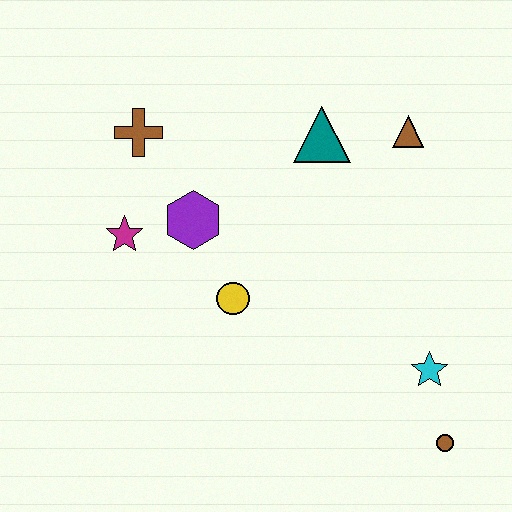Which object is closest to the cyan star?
The brown circle is closest to the cyan star.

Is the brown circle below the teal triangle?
Yes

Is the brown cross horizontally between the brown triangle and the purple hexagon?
No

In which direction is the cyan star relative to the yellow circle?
The cyan star is to the right of the yellow circle.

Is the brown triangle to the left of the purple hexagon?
No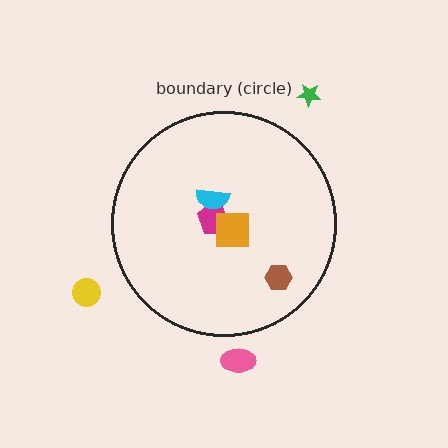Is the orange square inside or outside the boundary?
Inside.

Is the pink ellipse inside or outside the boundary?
Outside.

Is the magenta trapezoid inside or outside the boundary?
Inside.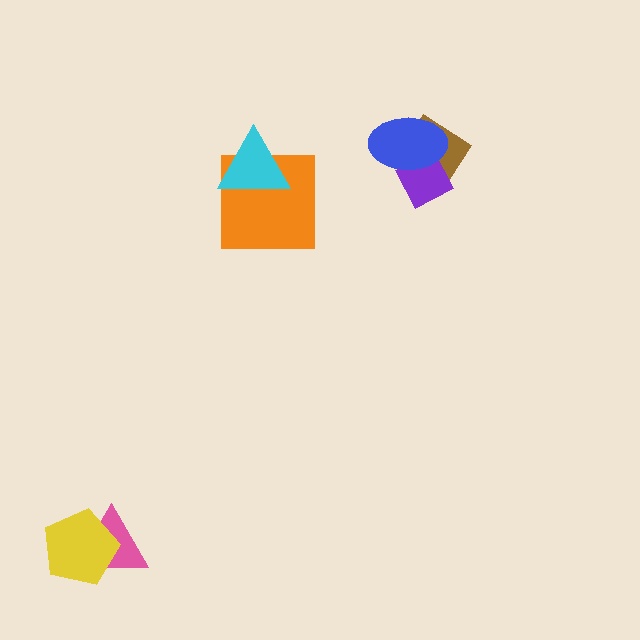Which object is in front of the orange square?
The cyan triangle is in front of the orange square.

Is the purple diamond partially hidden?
Yes, it is partially covered by another shape.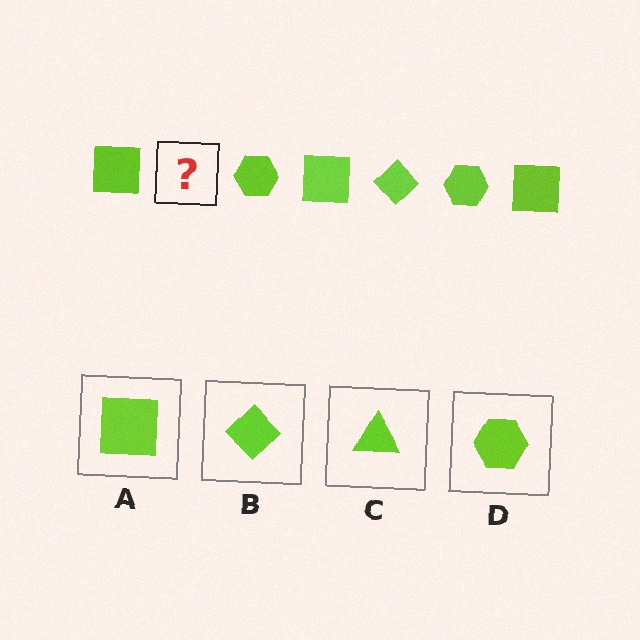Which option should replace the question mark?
Option B.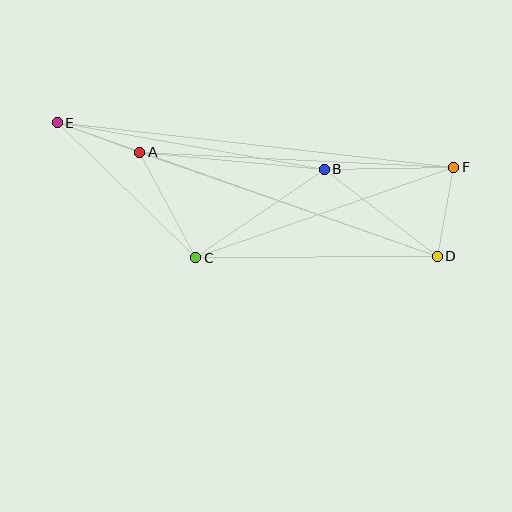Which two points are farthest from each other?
Points D and E are farthest from each other.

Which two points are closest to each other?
Points A and E are closest to each other.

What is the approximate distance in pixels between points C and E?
The distance between C and E is approximately 193 pixels.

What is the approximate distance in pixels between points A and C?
The distance between A and C is approximately 119 pixels.